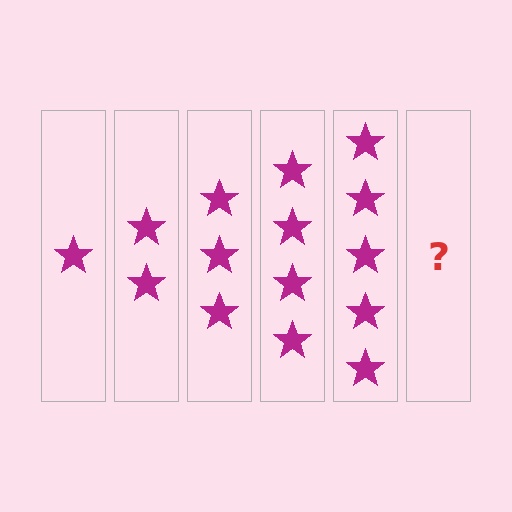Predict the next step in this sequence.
The next step is 6 stars.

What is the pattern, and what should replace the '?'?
The pattern is that each step adds one more star. The '?' should be 6 stars.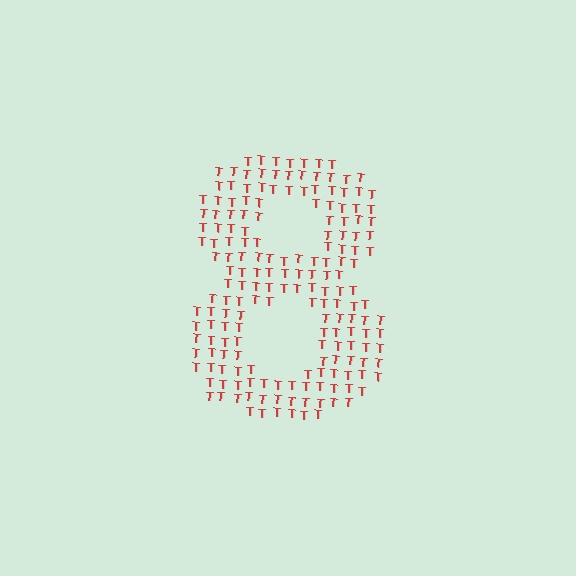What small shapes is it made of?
It is made of small letter T's.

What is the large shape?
The large shape is the digit 8.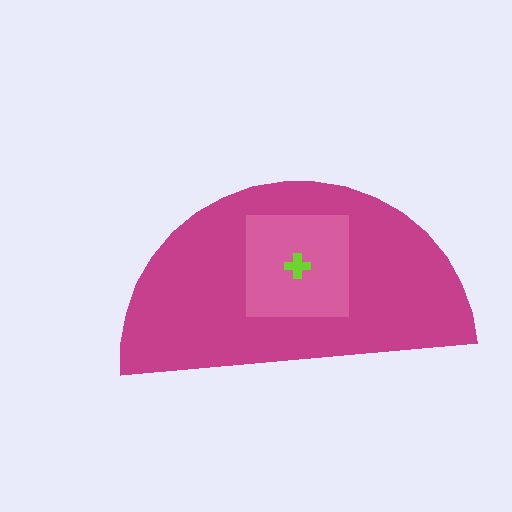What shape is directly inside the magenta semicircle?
The pink square.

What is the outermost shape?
The magenta semicircle.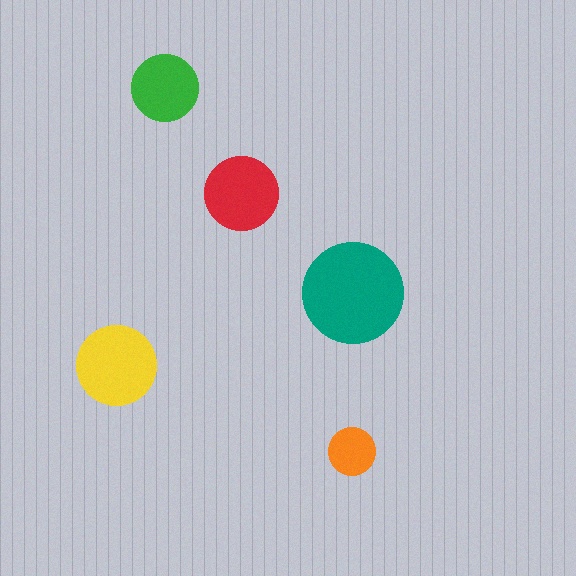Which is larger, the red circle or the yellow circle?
The yellow one.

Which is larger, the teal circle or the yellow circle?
The teal one.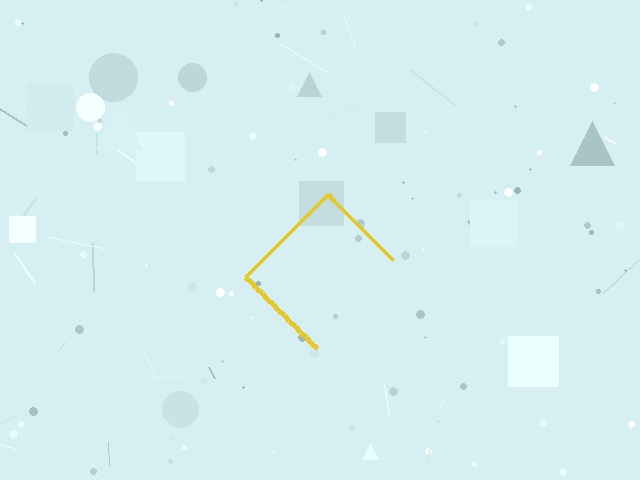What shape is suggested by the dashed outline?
The dashed outline suggests a diamond.